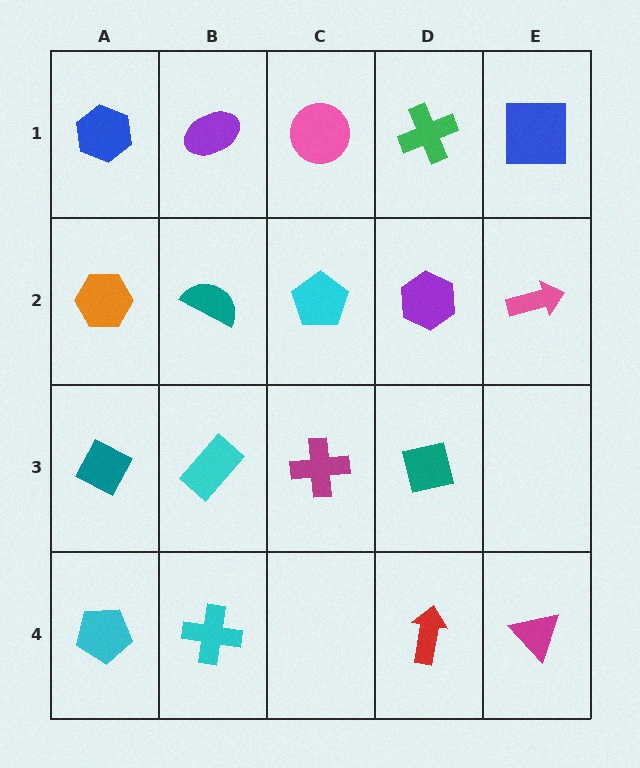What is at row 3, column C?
A magenta cross.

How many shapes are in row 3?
4 shapes.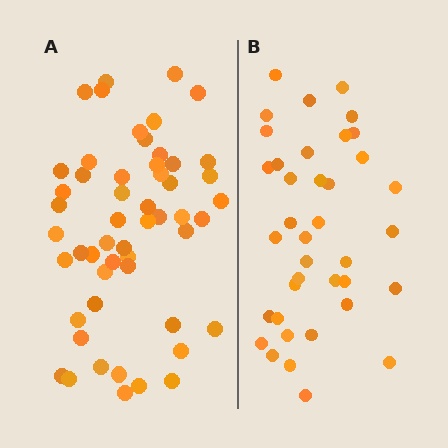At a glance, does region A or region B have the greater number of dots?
Region A (the left region) has more dots.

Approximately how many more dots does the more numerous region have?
Region A has approximately 15 more dots than region B.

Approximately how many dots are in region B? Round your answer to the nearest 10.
About 40 dots. (The exact count is 38, which rounds to 40.)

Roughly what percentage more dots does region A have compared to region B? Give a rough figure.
About 40% more.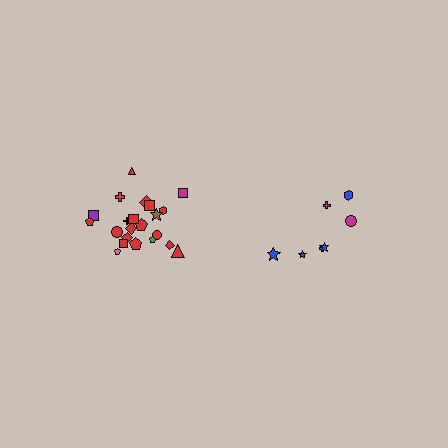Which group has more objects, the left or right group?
The left group.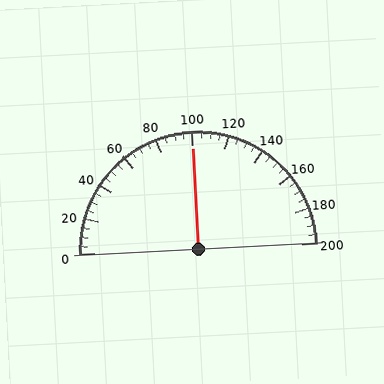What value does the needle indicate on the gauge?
The needle indicates approximately 100.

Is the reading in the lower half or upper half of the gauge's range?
The reading is in the upper half of the range (0 to 200).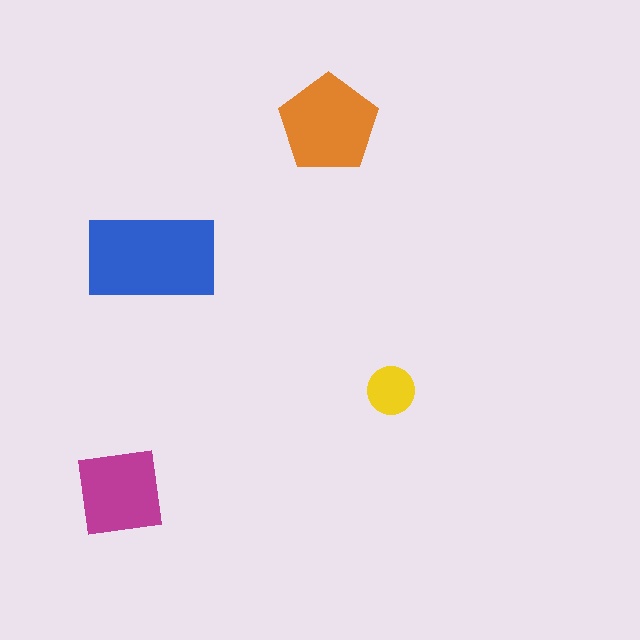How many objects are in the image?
There are 4 objects in the image.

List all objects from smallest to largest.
The yellow circle, the magenta square, the orange pentagon, the blue rectangle.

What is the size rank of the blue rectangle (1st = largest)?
1st.